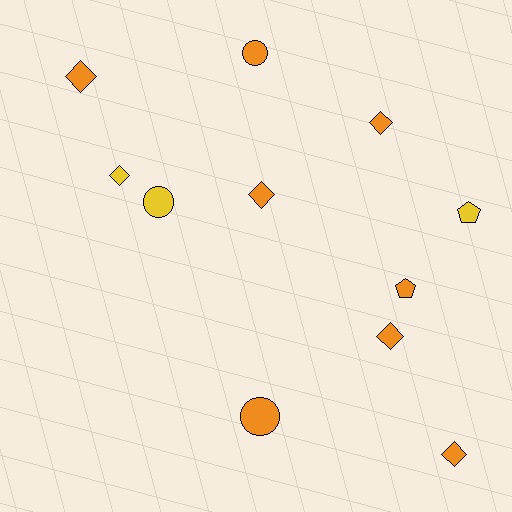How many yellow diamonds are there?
There is 1 yellow diamond.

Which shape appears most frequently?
Diamond, with 6 objects.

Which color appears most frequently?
Orange, with 8 objects.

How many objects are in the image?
There are 11 objects.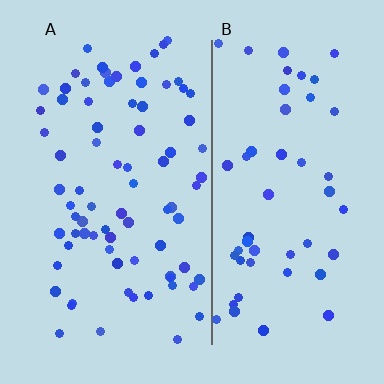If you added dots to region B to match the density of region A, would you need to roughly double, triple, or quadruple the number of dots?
Approximately double.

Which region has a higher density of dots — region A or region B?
A (the left).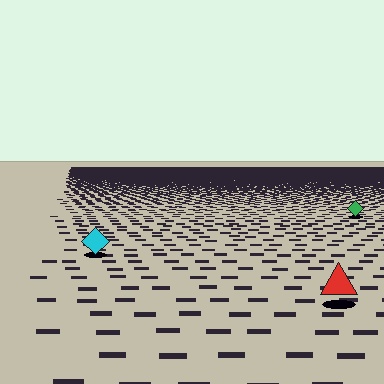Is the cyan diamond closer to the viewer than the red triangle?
No. The red triangle is closer — you can tell from the texture gradient: the ground texture is coarser near it.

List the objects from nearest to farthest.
From nearest to farthest: the red triangle, the cyan diamond, the green diamond.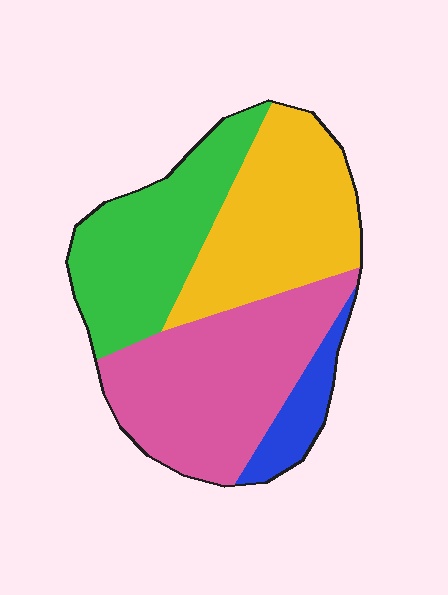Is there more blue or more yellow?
Yellow.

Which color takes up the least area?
Blue, at roughly 10%.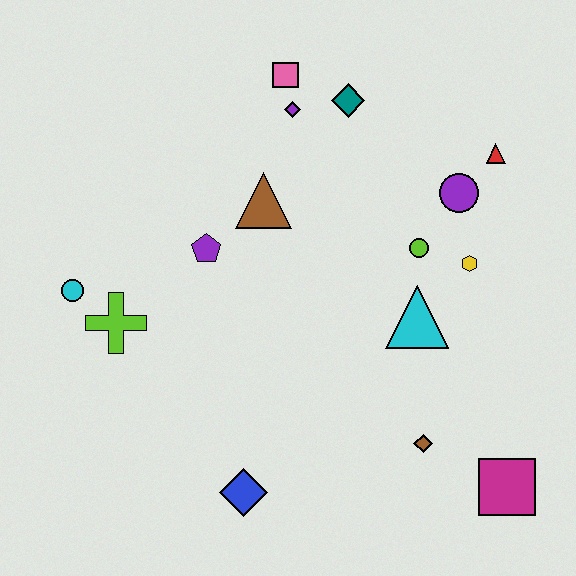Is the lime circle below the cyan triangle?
No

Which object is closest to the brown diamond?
The magenta square is closest to the brown diamond.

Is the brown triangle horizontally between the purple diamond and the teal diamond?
No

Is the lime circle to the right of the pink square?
Yes